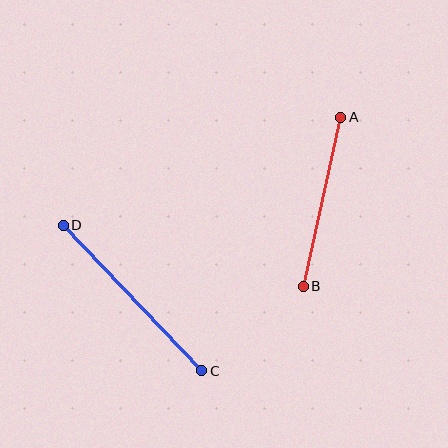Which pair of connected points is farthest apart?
Points C and D are farthest apart.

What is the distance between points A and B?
The distance is approximately 173 pixels.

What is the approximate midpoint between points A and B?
The midpoint is at approximately (322, 202) pixels.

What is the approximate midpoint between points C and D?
The midpoint is at approximately (133, 298) pixels.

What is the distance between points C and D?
The distance is approximately 201 pixels.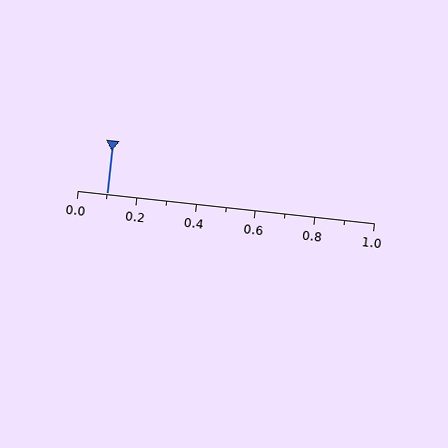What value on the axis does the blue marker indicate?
The marker indicates approximately 0.1.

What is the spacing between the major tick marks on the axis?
The major ticks are spaced 0.2 apart.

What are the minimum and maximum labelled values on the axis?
The axis runs from 0.0 to 1.0.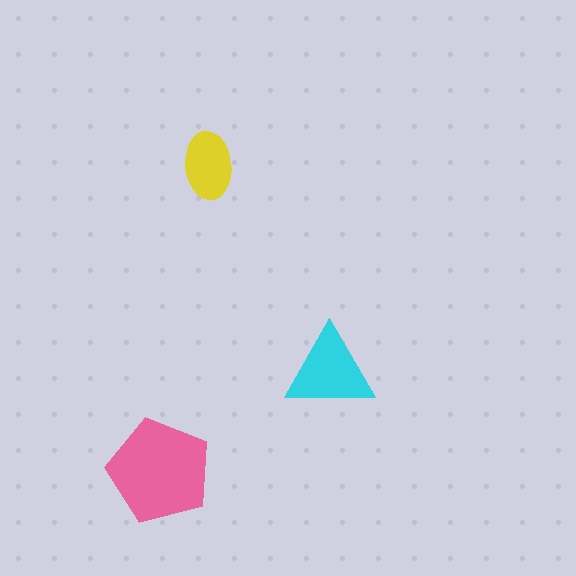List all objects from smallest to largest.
The yellow ellipse, the cyan triangle, the pink pentagon.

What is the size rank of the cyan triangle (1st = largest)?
2nd.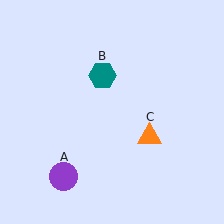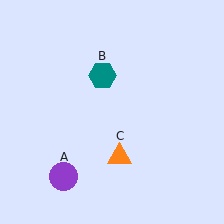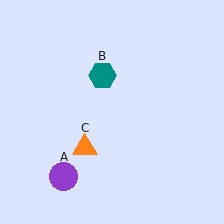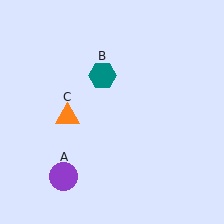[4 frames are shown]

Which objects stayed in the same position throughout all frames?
Purple circle (object A) and teal hexagon (object B) remained stationary.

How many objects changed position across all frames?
1 object changed position: orange triangle (object C).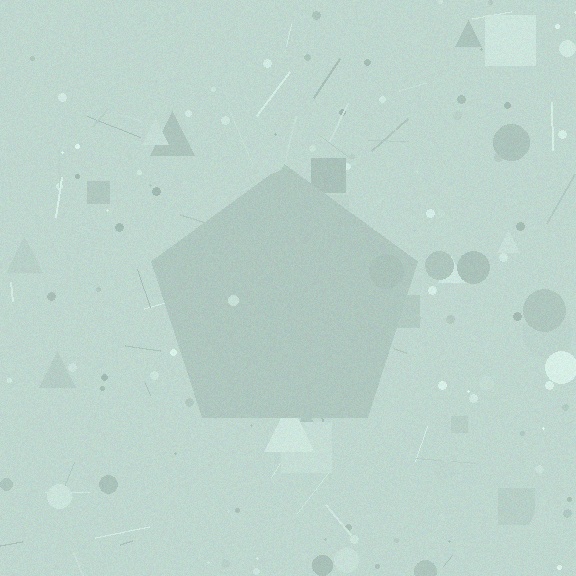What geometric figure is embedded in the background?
A pentagon is embedded in the background.